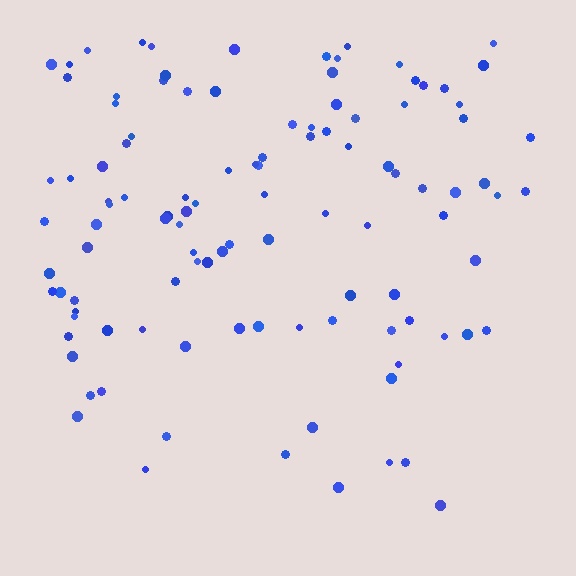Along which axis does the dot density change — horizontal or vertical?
Vertical.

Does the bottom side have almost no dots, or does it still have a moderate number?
Still a moderate number, just noticeably fewer than the top.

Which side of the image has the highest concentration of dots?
The top.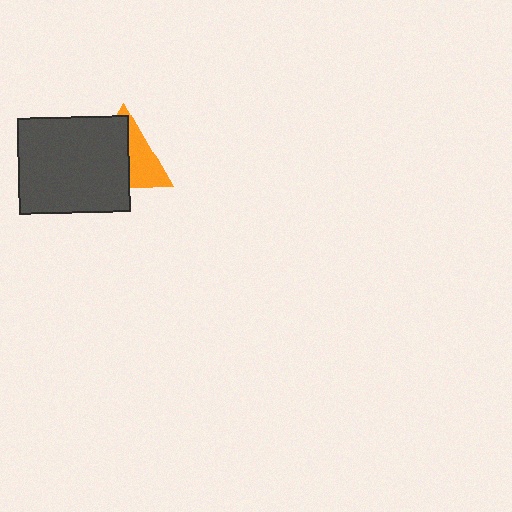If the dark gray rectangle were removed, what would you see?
You would see the complete orange triangle.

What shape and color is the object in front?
The object in front is a dark gray rectangle.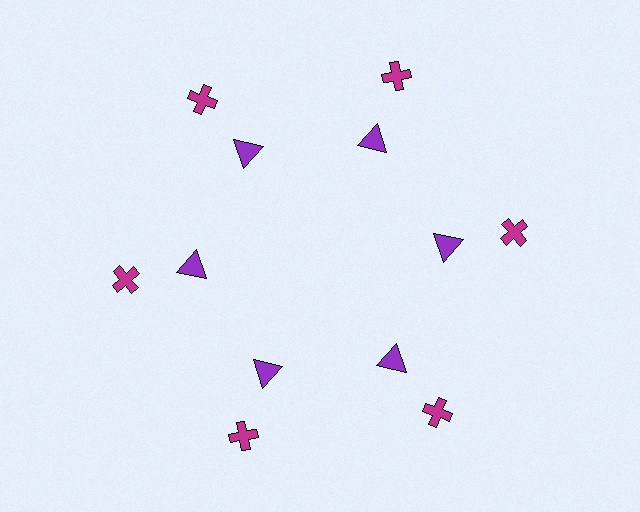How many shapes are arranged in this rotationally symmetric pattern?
There are 12 shapes, arranged in 6 groups of 2.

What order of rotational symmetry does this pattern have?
This pattern has 6-fold rotational symmetry.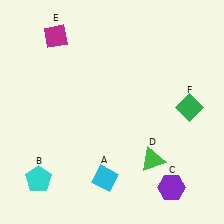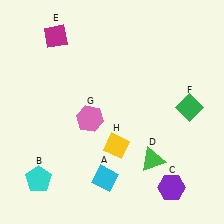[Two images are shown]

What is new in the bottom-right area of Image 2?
A yellow diamond (H) was added in the bottom-right area of Image 2.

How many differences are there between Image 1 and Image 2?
There are 2 differences between the two images.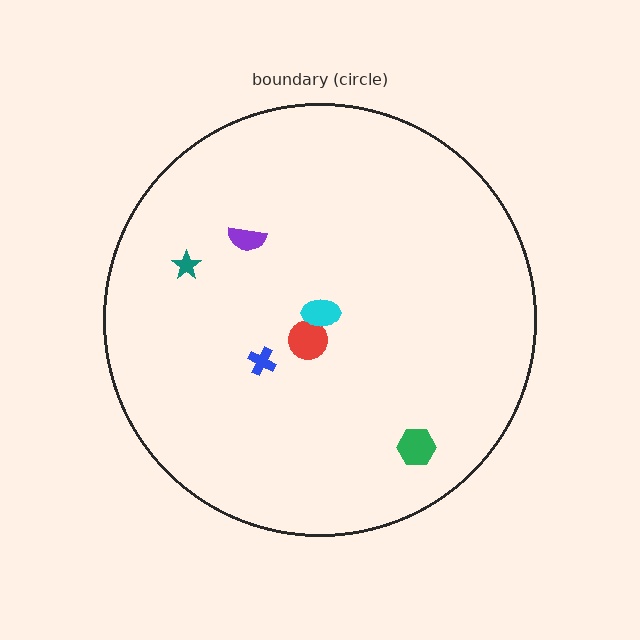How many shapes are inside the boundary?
6 inside, 0 outside.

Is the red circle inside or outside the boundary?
Inside.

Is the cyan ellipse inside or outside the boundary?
Inside.